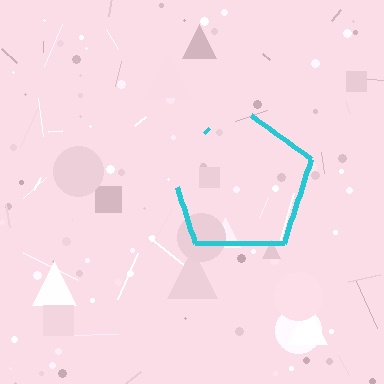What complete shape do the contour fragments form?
The contour fragments form a pentagon.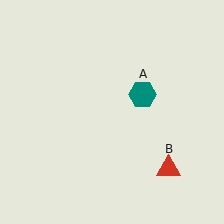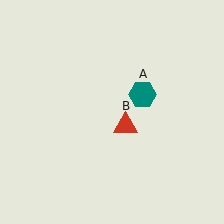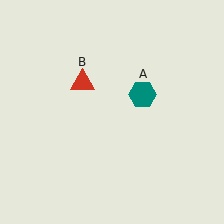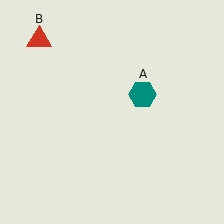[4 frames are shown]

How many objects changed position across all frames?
1 object changed position: red triangle (object B).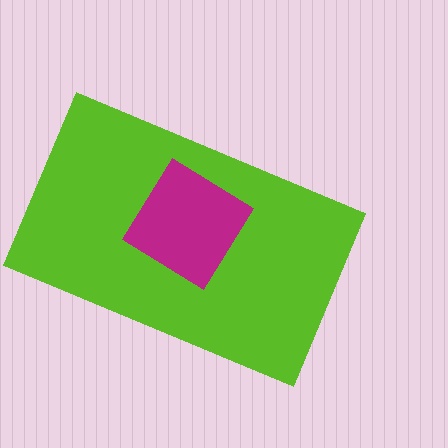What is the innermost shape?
The magenta diamond.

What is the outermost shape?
The lime rectangle.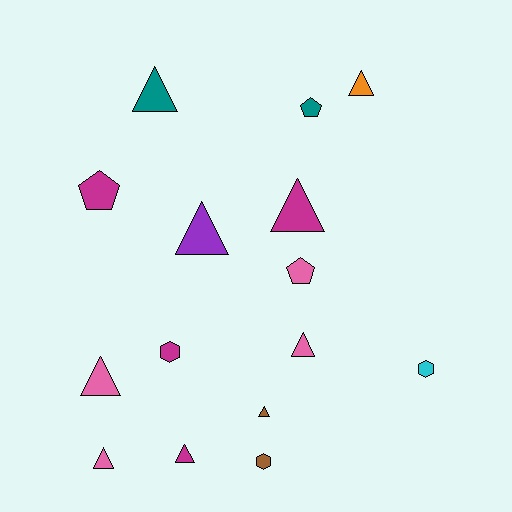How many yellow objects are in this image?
There are no yellow objects.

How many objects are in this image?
There are 15 objects.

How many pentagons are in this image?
There are 3 pentagons.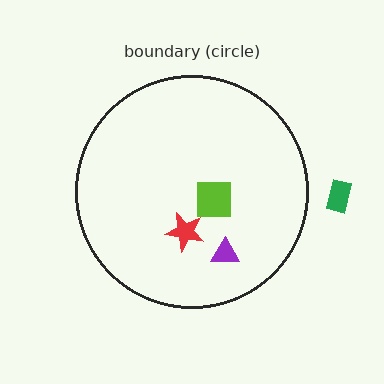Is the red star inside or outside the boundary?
Inside.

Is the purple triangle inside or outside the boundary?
Inside.